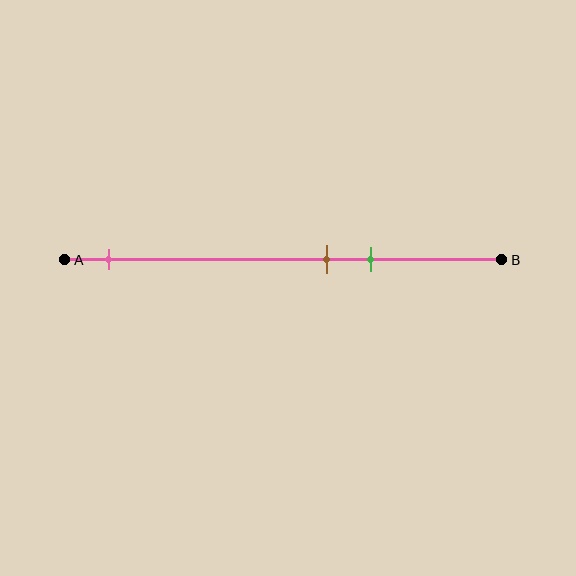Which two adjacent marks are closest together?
The brown and green marks are the closest adjacent pair.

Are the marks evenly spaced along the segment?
No, the marks are not evenly spaced.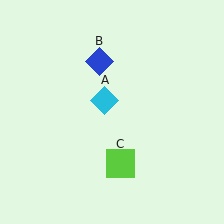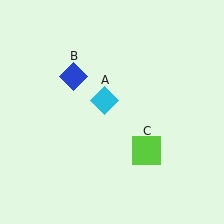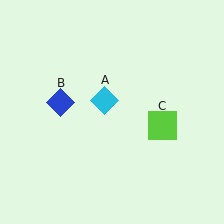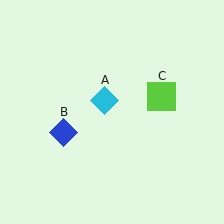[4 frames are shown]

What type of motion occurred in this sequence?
The blue diamond (object B), lime square (object C) rotated counterclockwise around the center of the scene.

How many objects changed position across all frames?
2 objects changed position: blue diamond (object B), lime square (object C).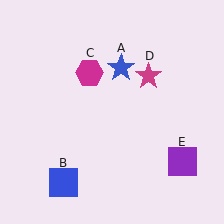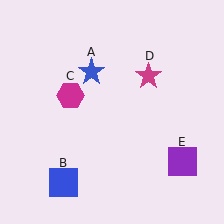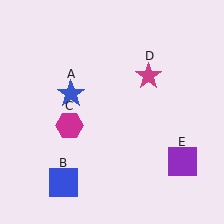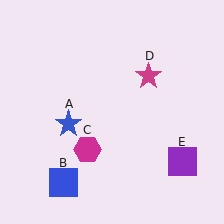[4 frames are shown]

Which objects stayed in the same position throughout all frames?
Blue square (object B) and magenta star (object D) and purple square (object E) remained stationary.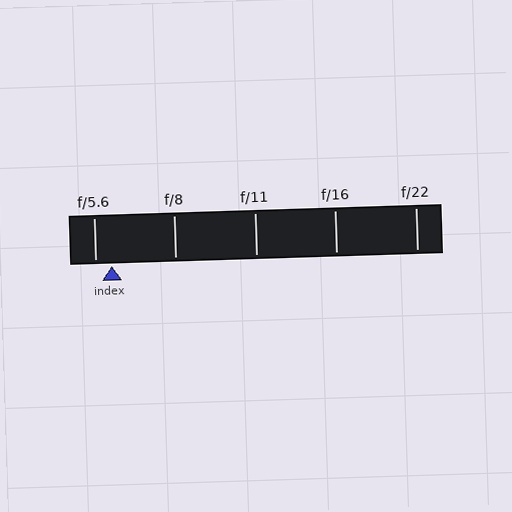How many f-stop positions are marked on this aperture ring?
There are 5 f-stop positions marked.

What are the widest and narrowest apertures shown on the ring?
The widest aperture shown is f/5.6 and the narrowest is f/22.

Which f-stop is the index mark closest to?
The index mark is closest to f/5.6.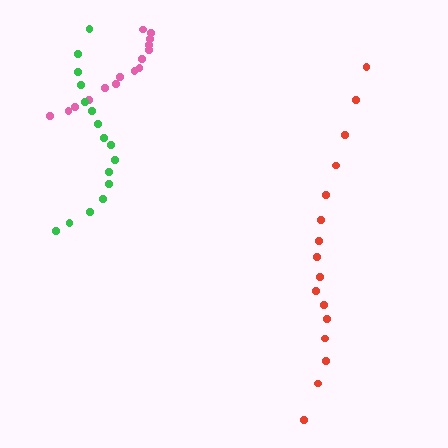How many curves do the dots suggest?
There are 3 distinct paths.